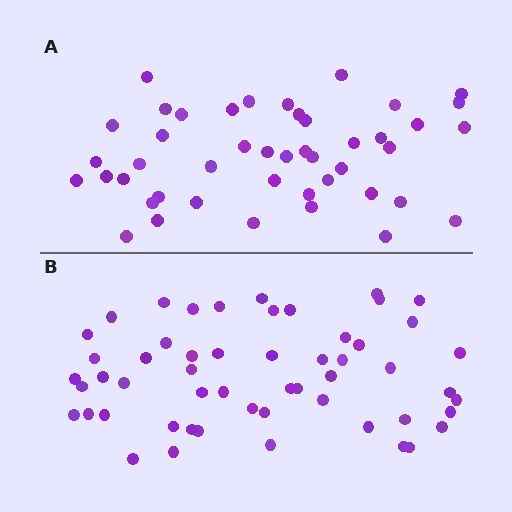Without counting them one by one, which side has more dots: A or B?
Region B (the bottom region) has more dots.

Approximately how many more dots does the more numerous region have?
Region B has roughly 8 or so more dots than region A.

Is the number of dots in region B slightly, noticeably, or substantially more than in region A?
Region B has only slightly more — the two regions are fairly close. The ratio is roughly 1.2 to 1.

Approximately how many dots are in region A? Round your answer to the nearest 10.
About 40 dots. (The exact count is 45, which rounds to 40.)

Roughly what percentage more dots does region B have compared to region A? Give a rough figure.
About 20% more.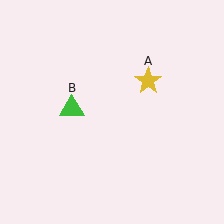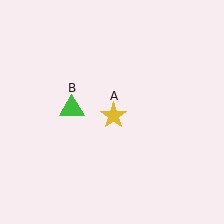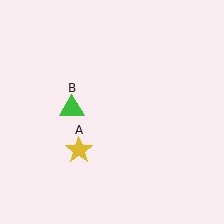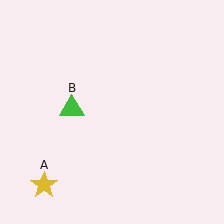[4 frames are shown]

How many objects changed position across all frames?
1 object changed position: yellow star (object A).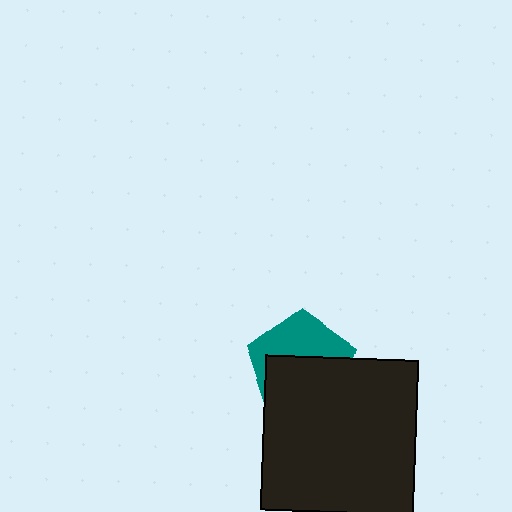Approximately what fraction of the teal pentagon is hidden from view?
Roughly 56% of the teal pentagon is hidden behind the black rectangle.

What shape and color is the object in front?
The object in front is a black rectangle.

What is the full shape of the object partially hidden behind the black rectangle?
The partially hidden object is a teal pentagon.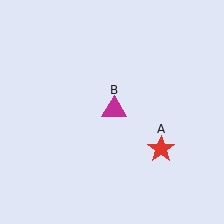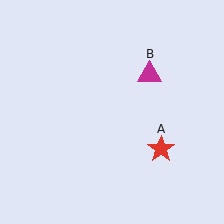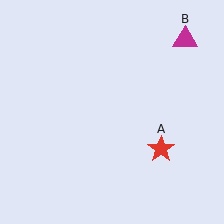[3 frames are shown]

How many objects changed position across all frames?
1 object changed position: magenta triangle (object B).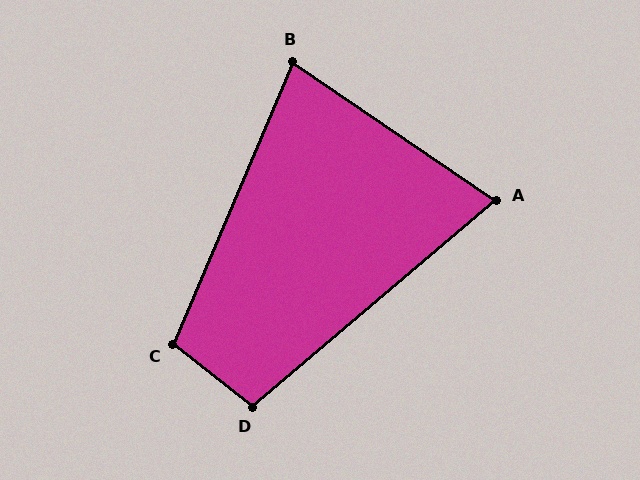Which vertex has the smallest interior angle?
A, at approximately 75 degrees.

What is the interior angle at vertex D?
Approximately 101 degrees (obtuse).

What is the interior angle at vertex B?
Approximately 79 degrees (acute).